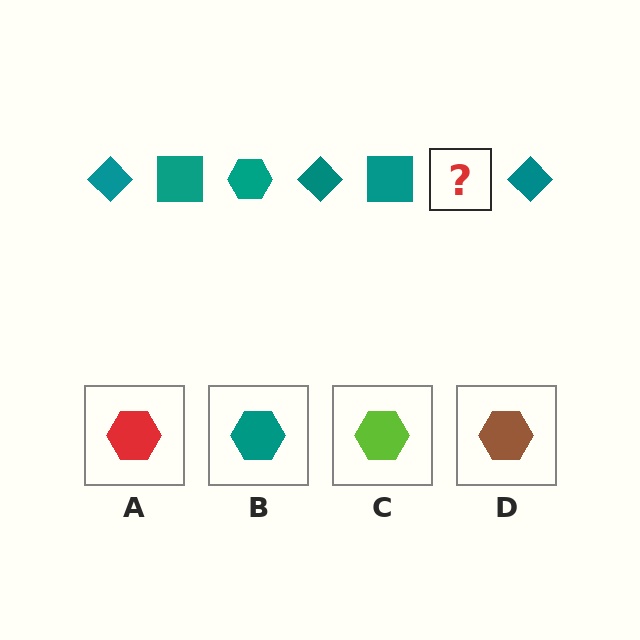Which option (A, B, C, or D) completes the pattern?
B.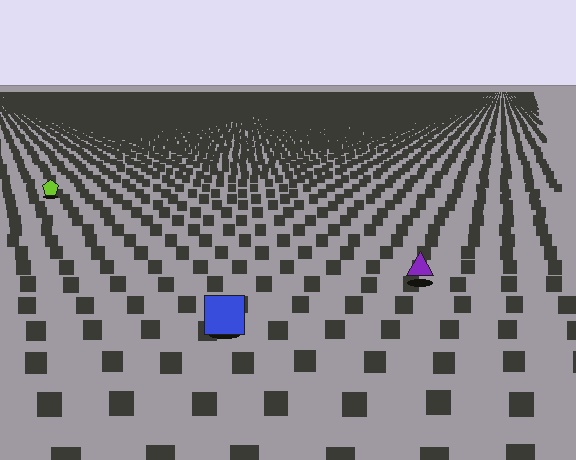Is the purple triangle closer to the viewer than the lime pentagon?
Yes. The purple triangle is closer — you can tell from the texture gradient: the ground texture is coarser near it.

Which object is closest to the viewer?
The blue square is closest. The texture marks near it are larger and more spread out.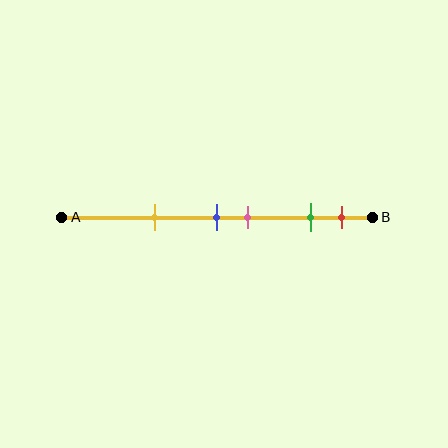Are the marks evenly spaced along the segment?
No, the marks are not evenly spaced.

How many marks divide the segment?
There are 5 marks dividing the segment.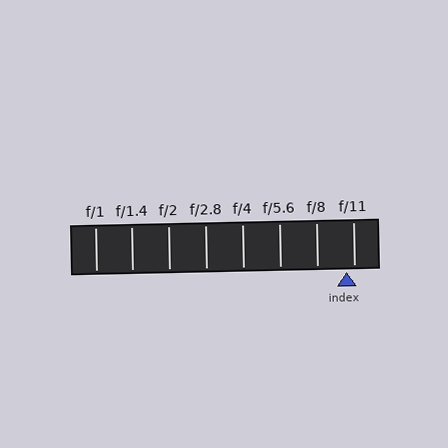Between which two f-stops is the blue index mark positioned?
The index mark is between f/8 and f/11.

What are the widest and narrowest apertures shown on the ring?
The widest aperture shown is f/1 and the narrowest is f/11.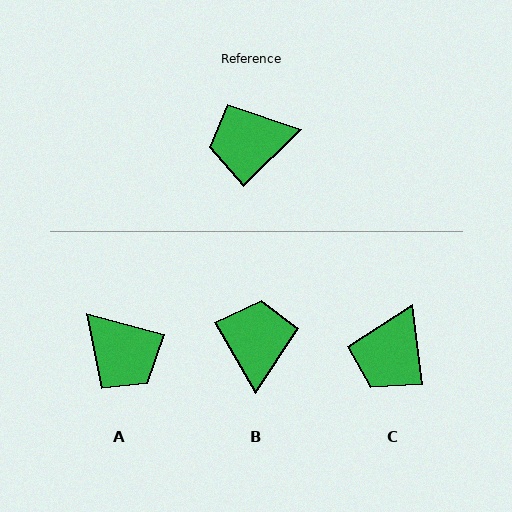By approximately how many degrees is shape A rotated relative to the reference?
Approximately 120 degrees counter-clockwise.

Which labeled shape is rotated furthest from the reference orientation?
A, about 120 degrees away.